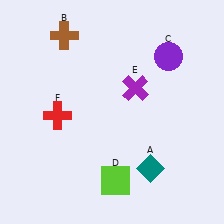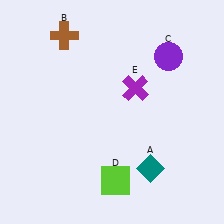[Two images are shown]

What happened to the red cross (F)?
The red cross (F) was removed in Image 2. It was in the bottom-left area of Image 1.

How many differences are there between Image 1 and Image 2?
There is 1 difference between the two images.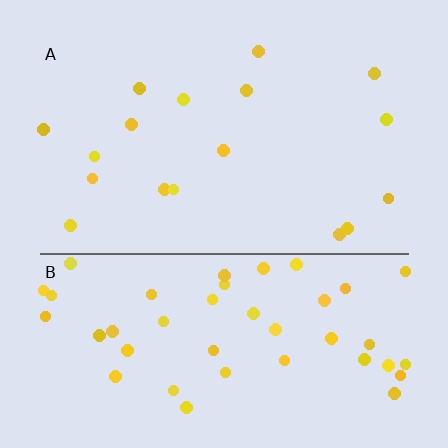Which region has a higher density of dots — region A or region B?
B (the bottom).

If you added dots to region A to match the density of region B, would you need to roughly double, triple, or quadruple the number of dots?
Approximately triple.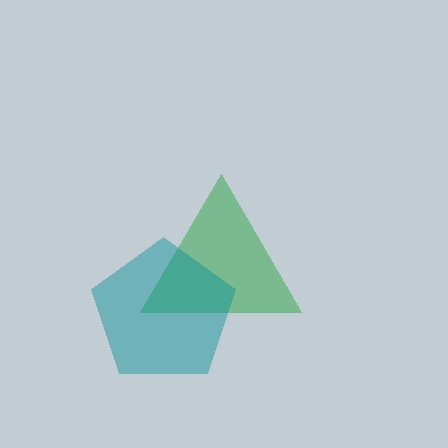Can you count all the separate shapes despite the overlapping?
Yes, there are 2 separate shapes.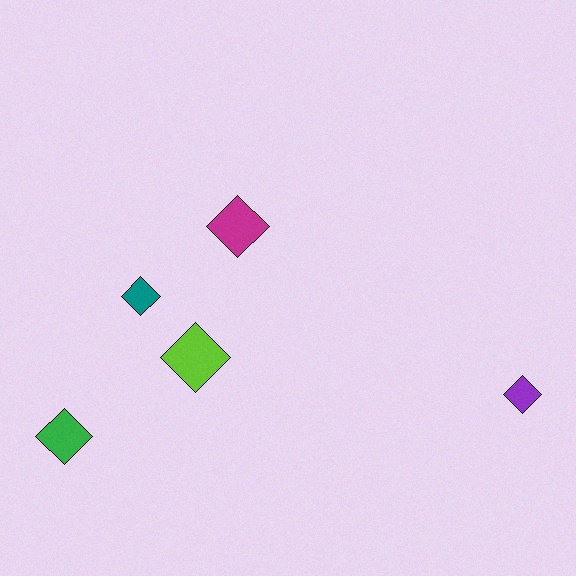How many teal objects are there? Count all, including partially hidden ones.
There is 1 teal object.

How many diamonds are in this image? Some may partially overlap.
There are 5 diamonds.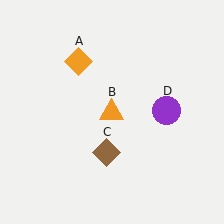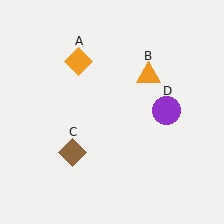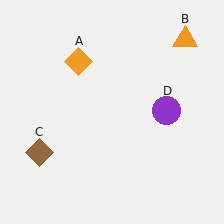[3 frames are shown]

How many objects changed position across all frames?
2 objects changed position: orange triangle (object B), brown diamond (object C).